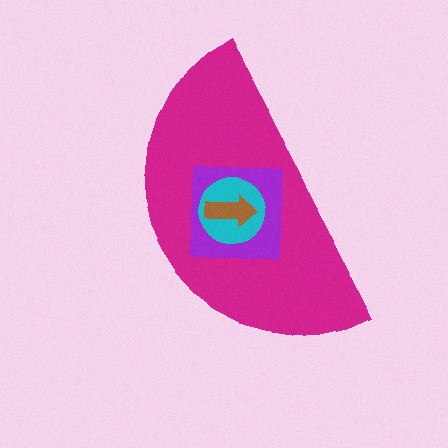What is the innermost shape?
The brown arrow.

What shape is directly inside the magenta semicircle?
The purple square.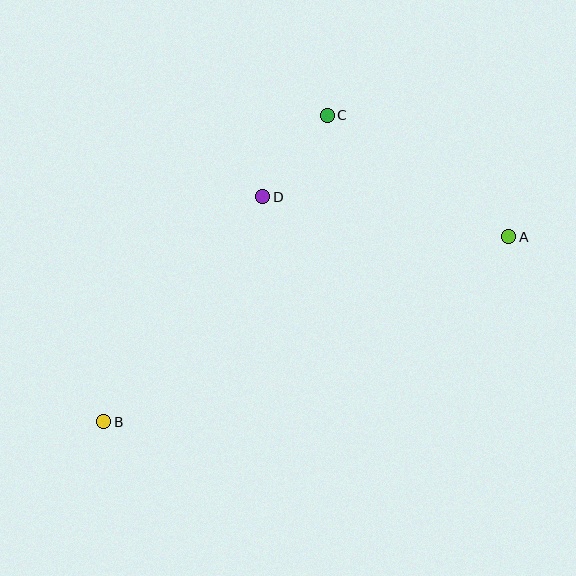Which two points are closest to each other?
Points C and D are closest to each other.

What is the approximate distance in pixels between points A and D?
The distance between A and D is approximately 250 pixels.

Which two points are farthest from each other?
Points A and B are farthest from each other.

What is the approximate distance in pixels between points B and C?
The distance between B and C is approximately 379 pixels.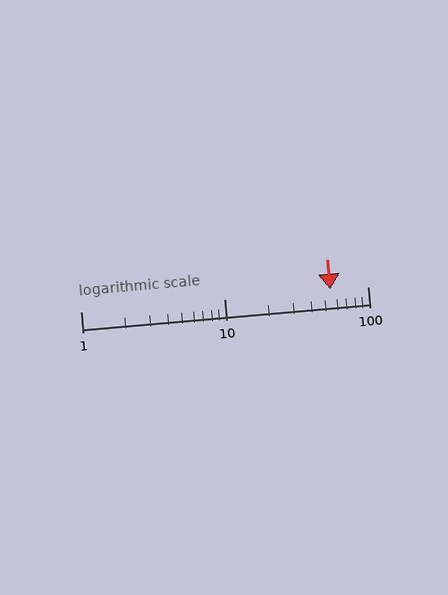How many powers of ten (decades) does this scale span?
The scale spans 2 decades, from 1 to 100.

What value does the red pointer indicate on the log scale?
The pointer indicates approximately 55.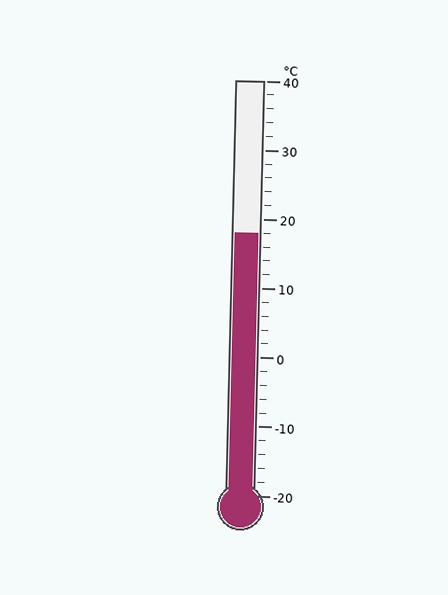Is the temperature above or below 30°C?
The temperature is below 30°C.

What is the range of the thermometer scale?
The thermometer scale ranges from -20°C to 40°C.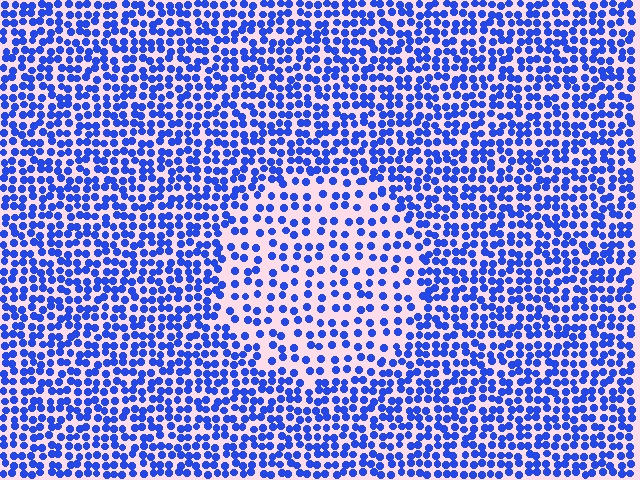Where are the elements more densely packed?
The elements are more densely packed outside the circle boundary.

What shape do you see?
I see a circle.